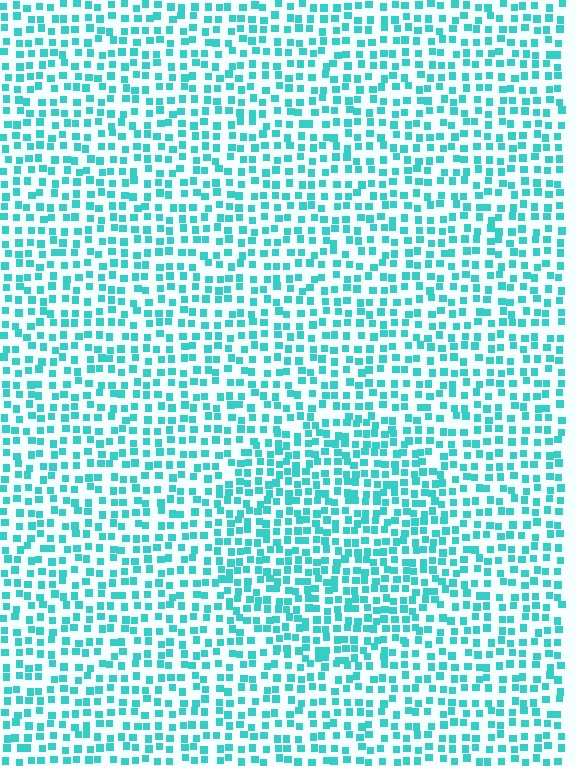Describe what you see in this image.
The image contains small cyan elements arranged at two different densities. A circle-shaped region is visible where the elements are more densely packed than the surrounding area.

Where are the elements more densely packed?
The elements are more densely packed inside the circle boundary.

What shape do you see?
I see a circle.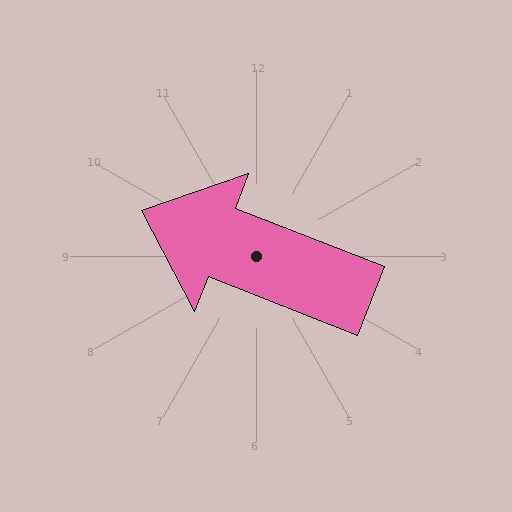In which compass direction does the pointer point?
West.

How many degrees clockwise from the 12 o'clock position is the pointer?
Approximately 291 degrees.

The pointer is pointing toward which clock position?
Roughly 10 o'clock.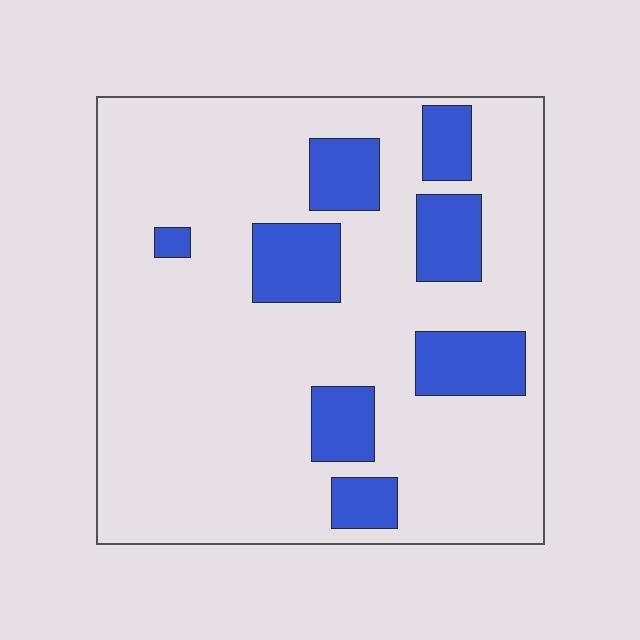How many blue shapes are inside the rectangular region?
8.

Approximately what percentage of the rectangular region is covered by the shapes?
Approximately 20%.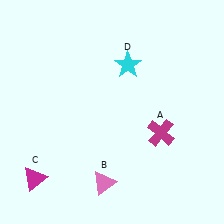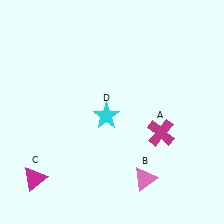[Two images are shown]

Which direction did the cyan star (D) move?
The cyan star (D) moved down.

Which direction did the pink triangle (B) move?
The pink triangle (B) moved right.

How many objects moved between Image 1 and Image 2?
2 objects moved between the two images.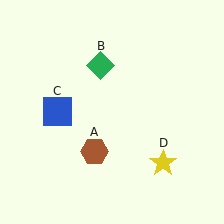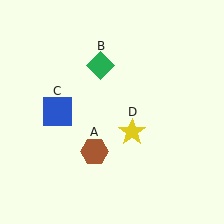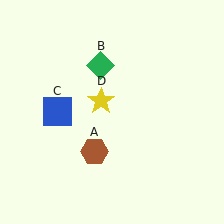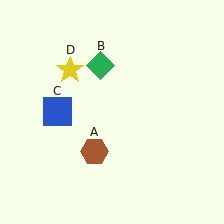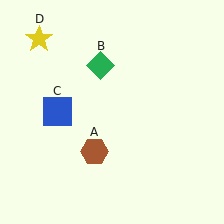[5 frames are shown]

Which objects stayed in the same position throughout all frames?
Brown hexagon (object A) and green diamond (object B) and blue square (object C) remained stationary.